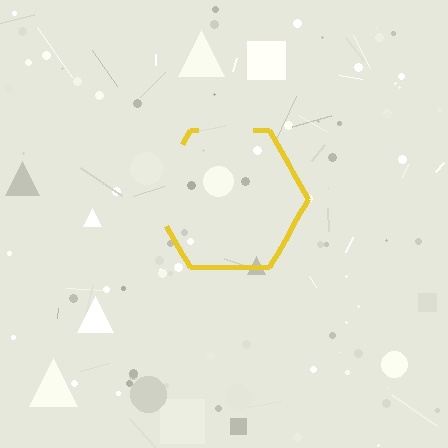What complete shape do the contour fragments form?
The contour fragments form a hexagon.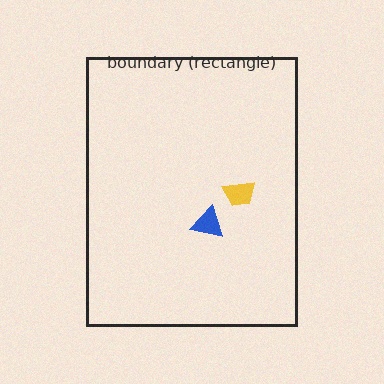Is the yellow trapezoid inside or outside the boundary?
Inside.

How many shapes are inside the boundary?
2 inside, 0 outside.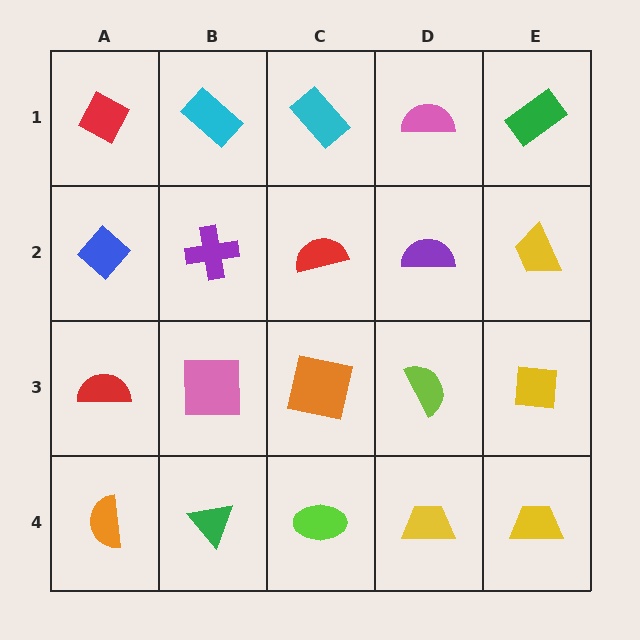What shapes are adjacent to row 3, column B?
A purple cross (row 2, column B), a green triangle (row 4, column B), a red semicircle (row 3, column A), an orange square (row 3, column C).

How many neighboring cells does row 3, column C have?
4.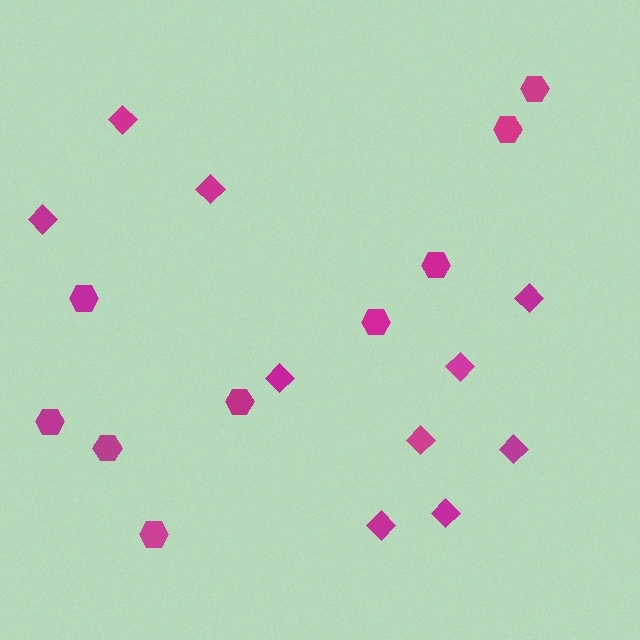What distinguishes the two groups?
There are 2 groups: one group of hexagons (9) and one group of diamonds (10).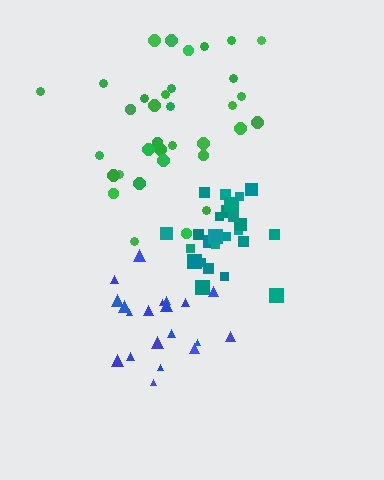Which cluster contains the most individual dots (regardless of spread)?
Green (35).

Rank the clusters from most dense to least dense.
teal, blue, green.